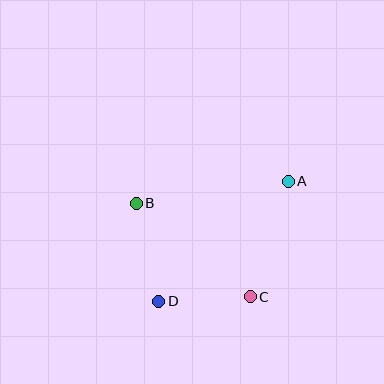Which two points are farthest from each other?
Points A and D are farthest from each other.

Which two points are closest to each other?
Points C and D are closest to each other.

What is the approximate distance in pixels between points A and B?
The distance between A and B is approximately 153 pixels.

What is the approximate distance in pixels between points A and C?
The distance between A and C is approximately 122 pixels.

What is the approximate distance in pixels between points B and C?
The distance between B and C is approximately 148 pixels.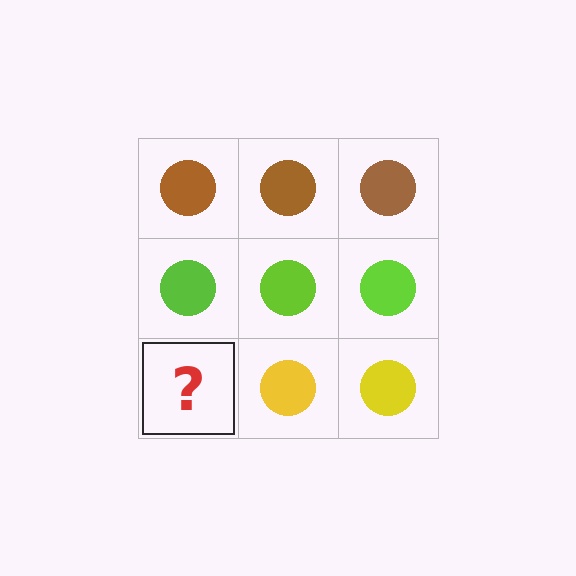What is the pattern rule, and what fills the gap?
The rule is that each row has a consistent color. The gap should be filled with a yellow circle.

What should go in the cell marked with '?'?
The missing cell should contain a yellow circle.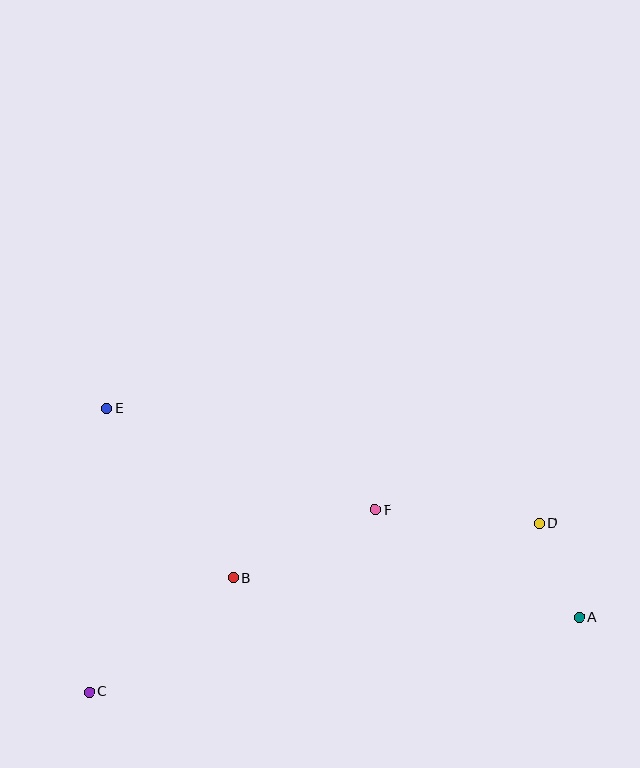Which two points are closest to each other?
Points A and D are closest to each other.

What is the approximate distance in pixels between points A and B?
The distance between A and B is approximately 348 pixels.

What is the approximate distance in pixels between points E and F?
The distance between E and F is approximately 287 pixels.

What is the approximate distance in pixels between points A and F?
The distance between A and F is approximately 231 pixels.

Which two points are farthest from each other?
Points A and E are farthest from each other.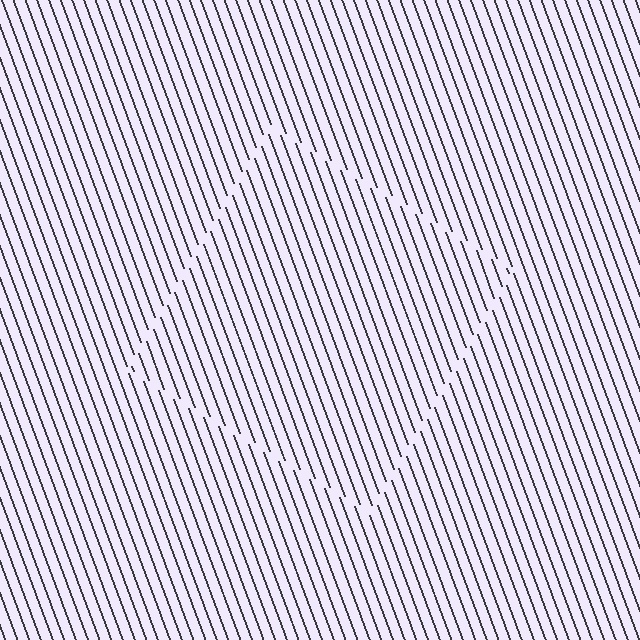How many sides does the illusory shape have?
4 sides — the line-ends trace a square.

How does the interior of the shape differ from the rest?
The interior of the shape contains the same grating, shifted by half a period — the contour is defined by the phase discontinuity where line-ends from the inner and outer gratings abut.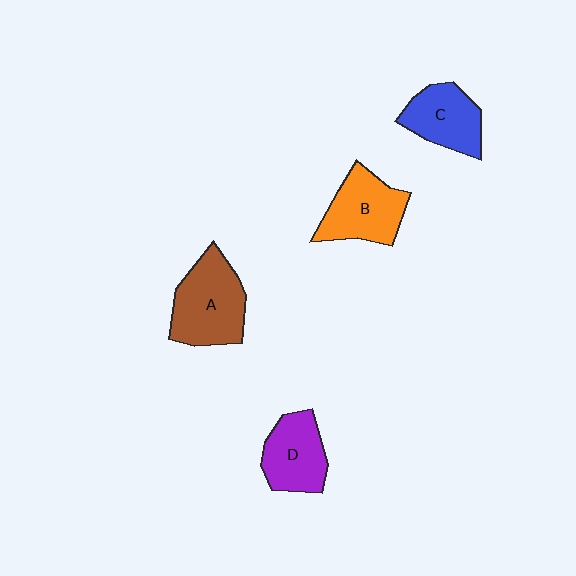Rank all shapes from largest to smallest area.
From largest to smallest: A (brown), B (orange), D (purple), C (blue).